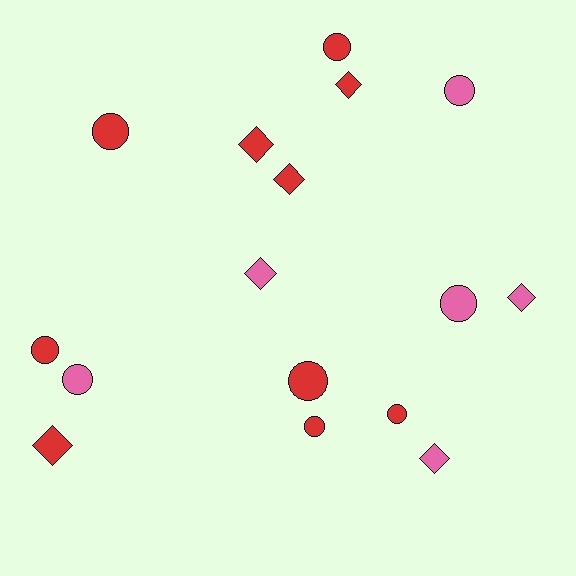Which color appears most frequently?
Red, with 10 objects.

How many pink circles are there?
There are 3 pink circles.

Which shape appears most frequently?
Circle, with 9 objects.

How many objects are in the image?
There are 16 objects.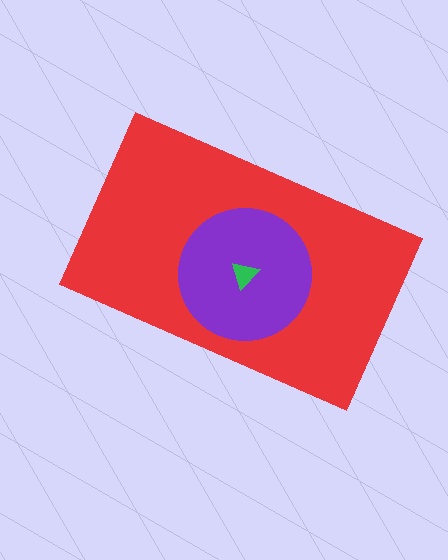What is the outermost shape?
The red rectangle.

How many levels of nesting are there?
3.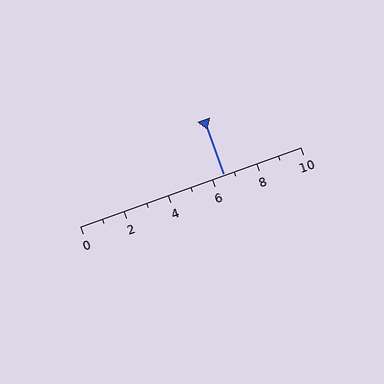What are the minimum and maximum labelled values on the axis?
The axis runs from 0 to 10.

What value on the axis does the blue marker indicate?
The marker indicates approximately 6.5.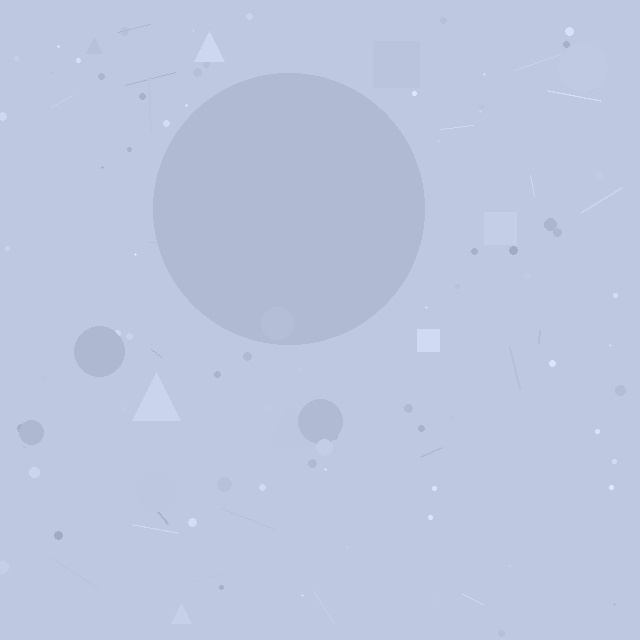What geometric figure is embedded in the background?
A circle is embedded in the background.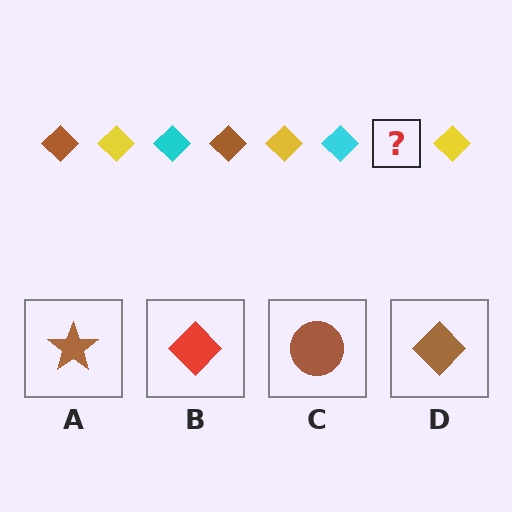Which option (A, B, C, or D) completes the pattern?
D.